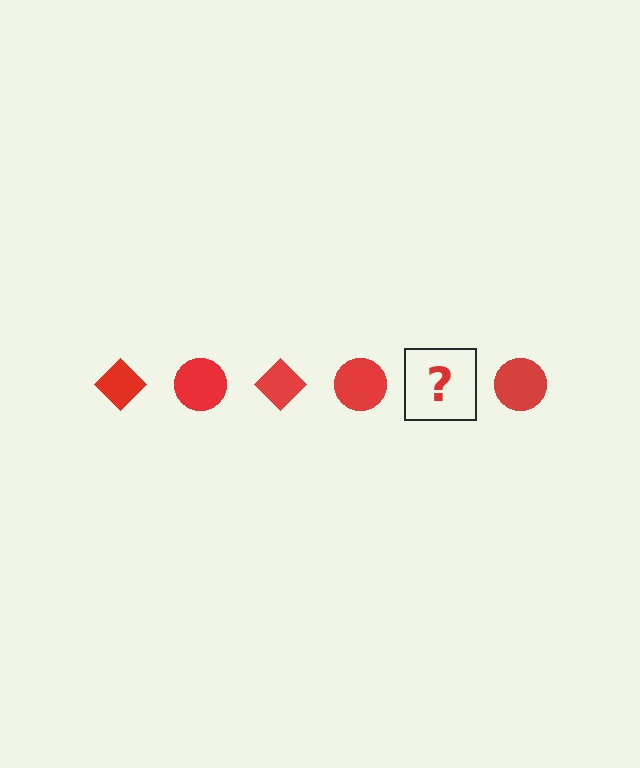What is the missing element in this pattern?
The missing element is a red diamond.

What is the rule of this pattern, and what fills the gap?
The rule is that the pattern cycles through diamond, circle shapes in red. The gap should be filled with a red diamond.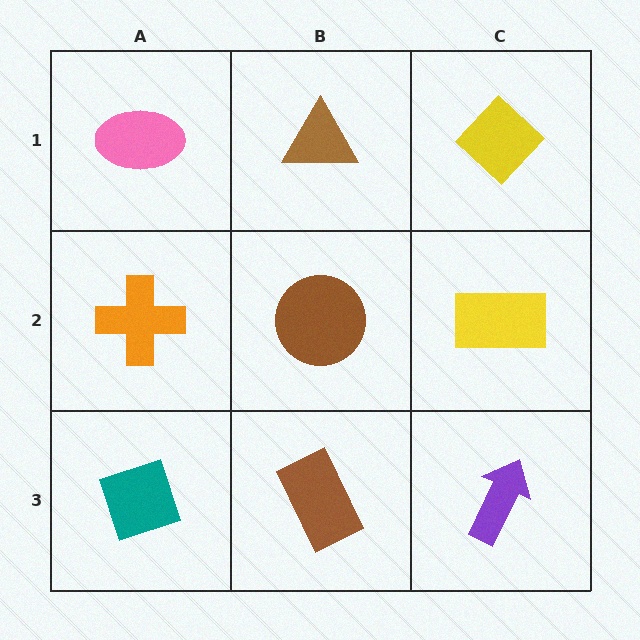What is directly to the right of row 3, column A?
A brown rectangle.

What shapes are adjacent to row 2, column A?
A pink ellipse (row 1, column A), a teal diamond (row 3, column A), a brown circle (row 2, column B).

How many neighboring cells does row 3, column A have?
2.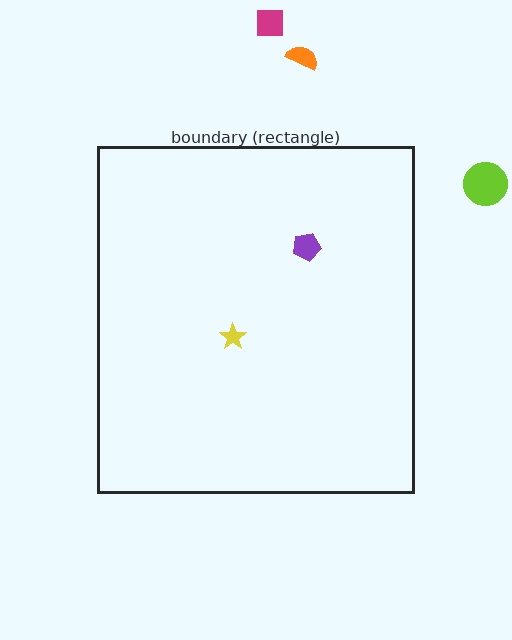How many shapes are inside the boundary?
2 inside, 3 outside.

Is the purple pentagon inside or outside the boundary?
Inside.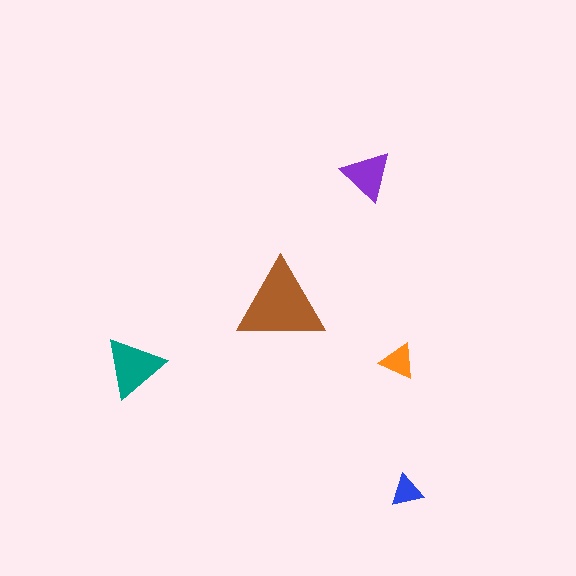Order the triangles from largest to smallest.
the brown one, the teal one, the purple one, the orange one, the blue one.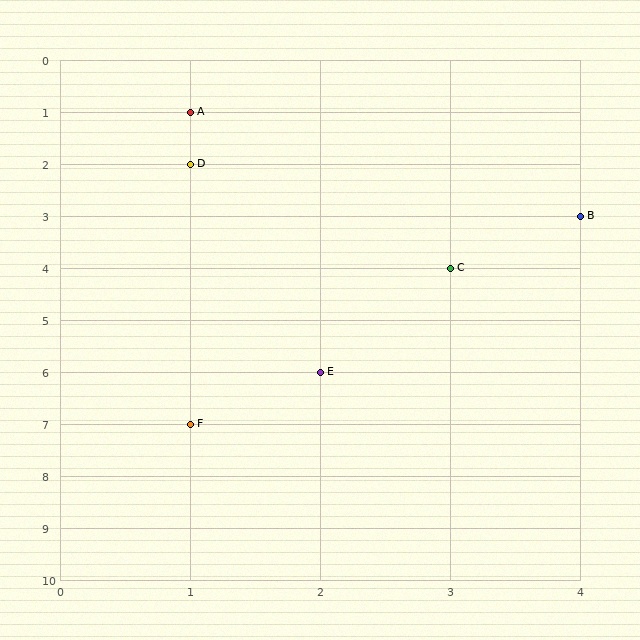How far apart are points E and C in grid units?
Points E and C are 1 column and 2 rows apart (about 2.2 grid units diagonally).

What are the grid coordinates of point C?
Point C is at grid coordinates (3, 4).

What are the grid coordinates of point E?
Point E is at grid coordinates (2, 6).